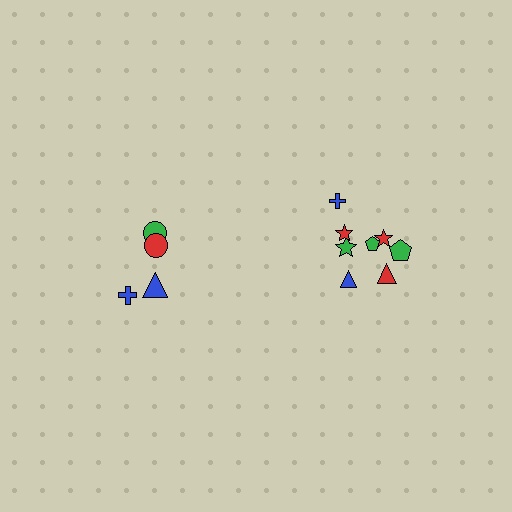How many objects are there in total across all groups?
There are 12 objects.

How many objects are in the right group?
There are 8 objects.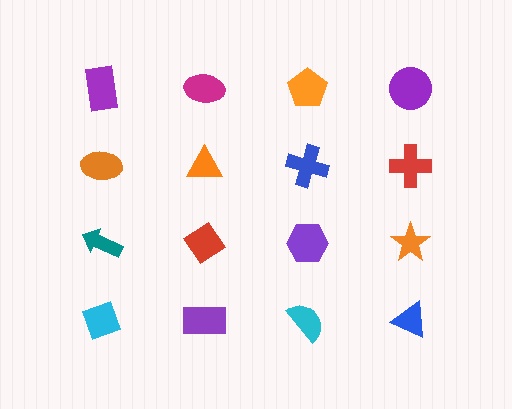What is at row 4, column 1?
A cyan diamond.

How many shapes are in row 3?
4 shapes.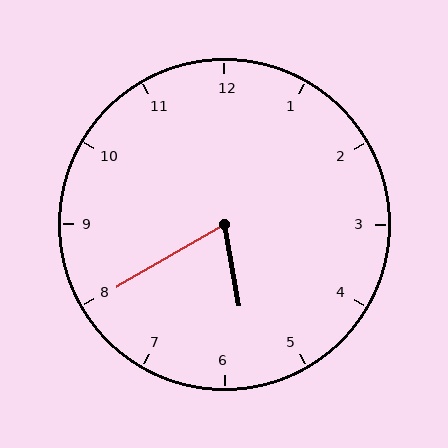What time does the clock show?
5:40.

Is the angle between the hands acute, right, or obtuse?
It is acute.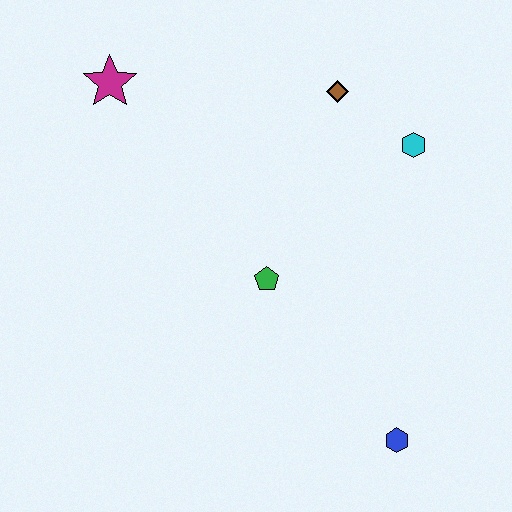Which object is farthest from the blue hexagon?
The magenta star is farthest from the blue hexagon.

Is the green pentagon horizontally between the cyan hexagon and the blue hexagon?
No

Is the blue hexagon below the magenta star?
Yes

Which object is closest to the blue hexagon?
The green pentagon is closest to the blue hexagon.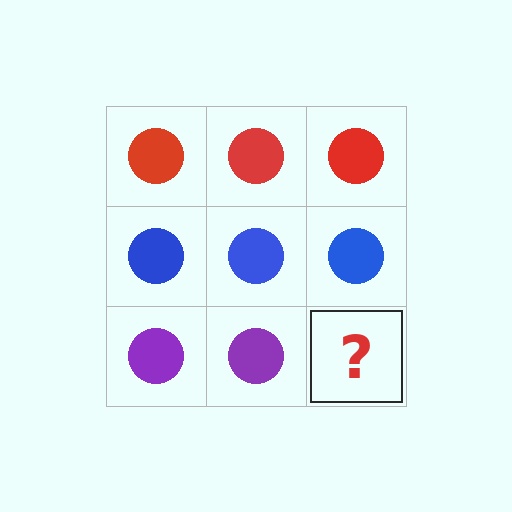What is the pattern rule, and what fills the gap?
The rule is that each row has a consistent color. The gap should be filled with a purple circle.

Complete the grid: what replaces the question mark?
The question mark should be replaced with a purple circle.